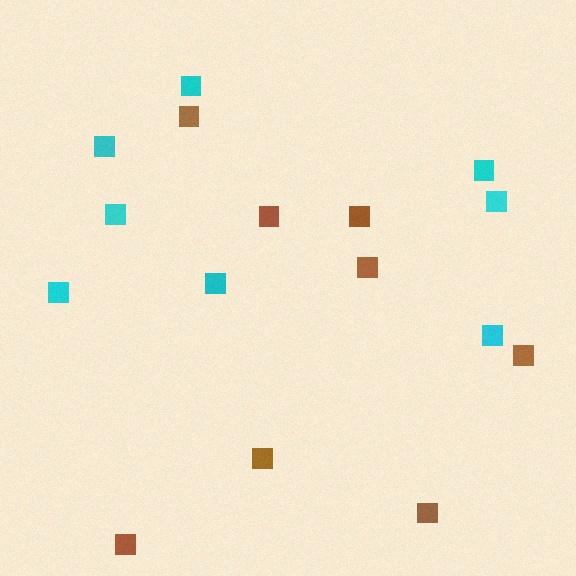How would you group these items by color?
There are 2 groups: one group of brown squares (8) and one group of cyan squares (8).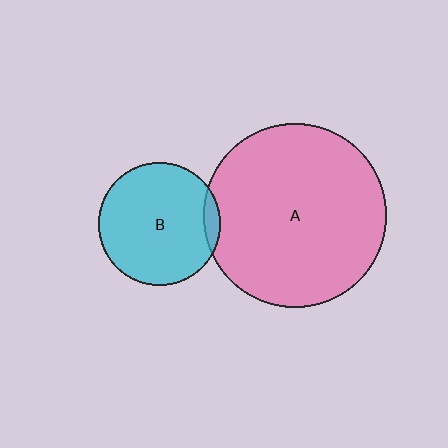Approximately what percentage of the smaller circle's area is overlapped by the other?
Approximately 5%.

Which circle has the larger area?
Circle A (pink).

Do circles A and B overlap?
Yes.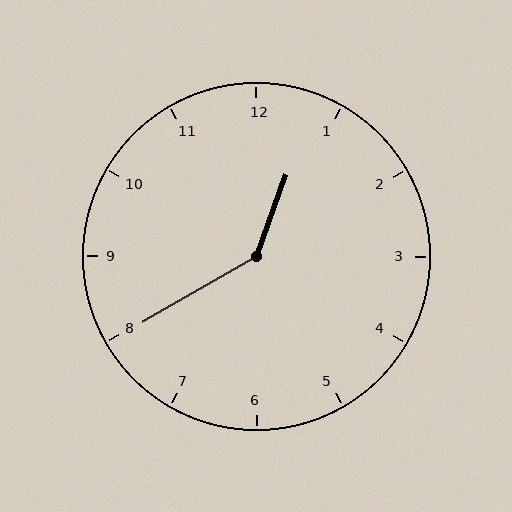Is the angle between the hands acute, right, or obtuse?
It is obtuse.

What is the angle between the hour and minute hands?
Approximately 140 degrees.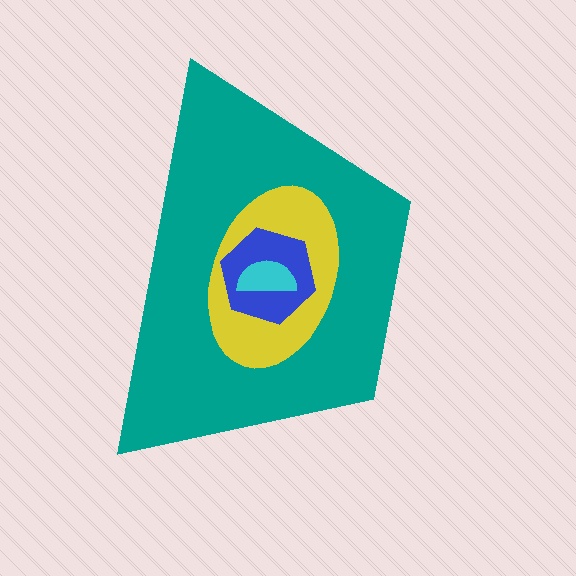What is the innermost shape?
The cyan semicircle.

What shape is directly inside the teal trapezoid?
The yellow ellipse.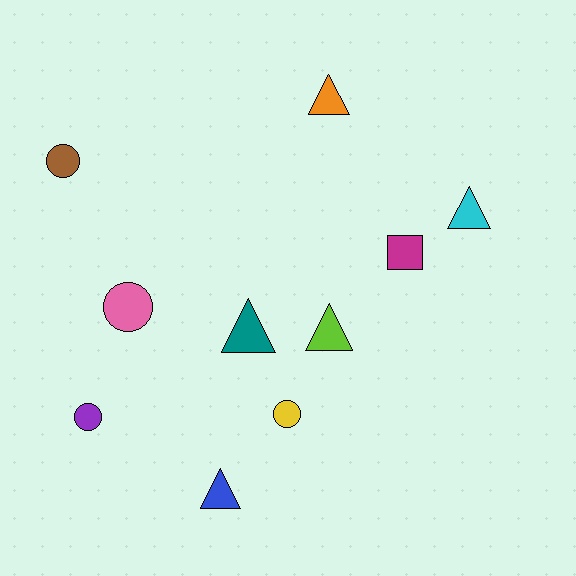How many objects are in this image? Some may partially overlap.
There are 10 objects.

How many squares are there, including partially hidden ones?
There is 1 square.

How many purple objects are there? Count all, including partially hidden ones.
There is 1 purple object.